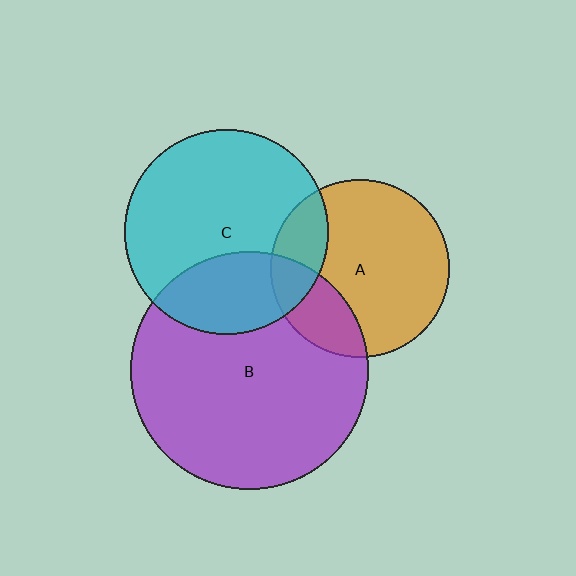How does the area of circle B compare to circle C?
Approximately 1.4 times.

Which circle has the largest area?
Circle B (purple).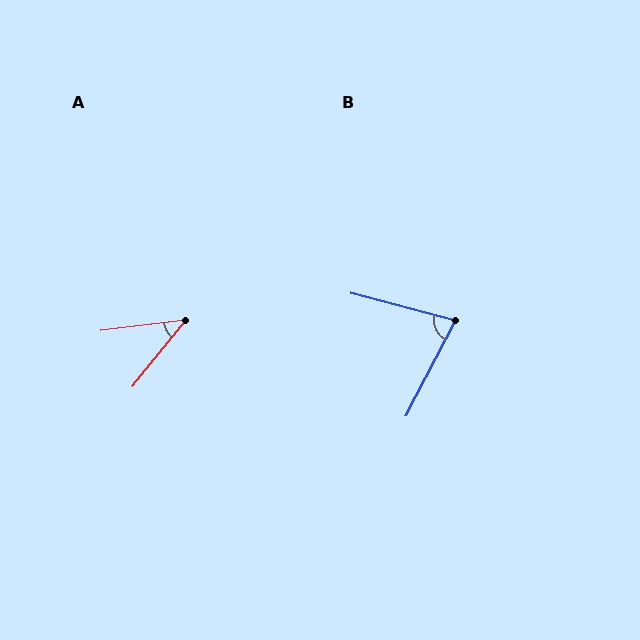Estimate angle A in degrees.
Approximately 44 degrees.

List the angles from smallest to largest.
A (44°), B (77°).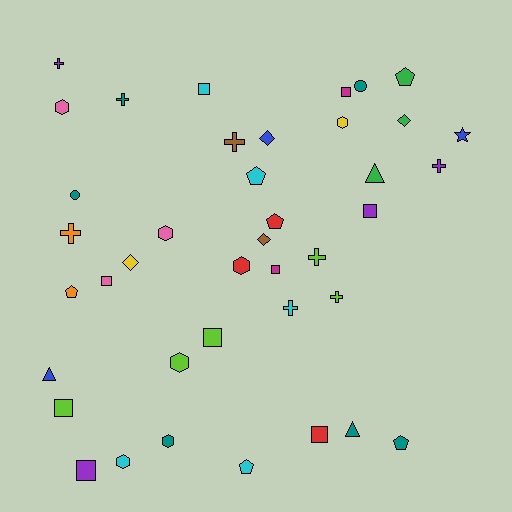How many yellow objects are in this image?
There are 2 yellow objects.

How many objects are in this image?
There are 40 objects.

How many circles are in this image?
There are 2 circles.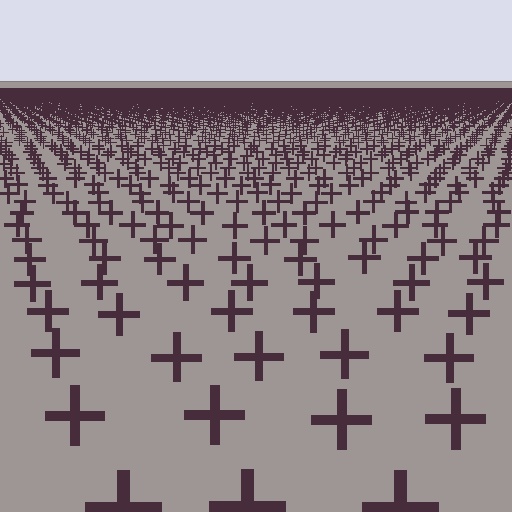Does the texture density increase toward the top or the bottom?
Density increases toward the top.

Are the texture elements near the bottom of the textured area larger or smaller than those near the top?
Larger. Near the bottom, elements are closer to the viewer and appear at a bigger on-screen size.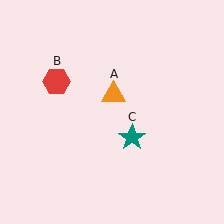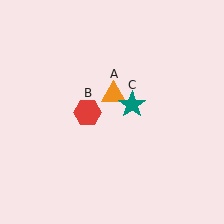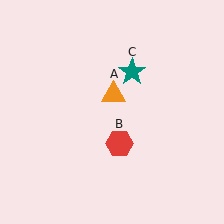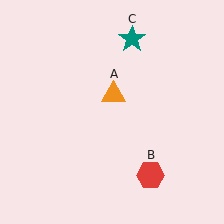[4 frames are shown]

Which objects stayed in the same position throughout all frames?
Orange triangle (object A) remained stationary.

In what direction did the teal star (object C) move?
The teal star (object C) moved up.